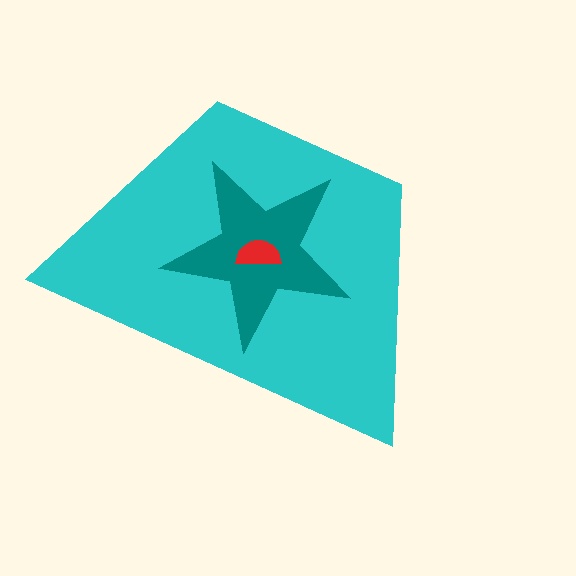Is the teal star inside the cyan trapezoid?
Yes.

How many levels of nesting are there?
3.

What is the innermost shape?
The red semicircle.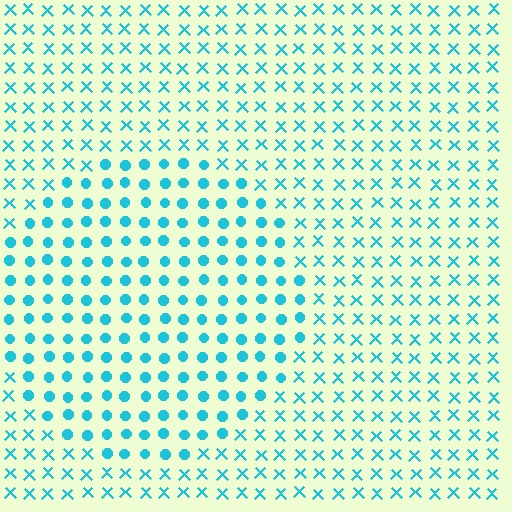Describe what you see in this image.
The image is filled with small cyan elements arranged in a uniform grid. A circle-shaped region contains circles, while the surrounding area contains X marks. The boundary is defined purely by the change in element shape.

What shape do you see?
I see a circle.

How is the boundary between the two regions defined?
The boundary is defined by a change in element shape: circles inside vs. X marks outside. All elements share the same color and spacing.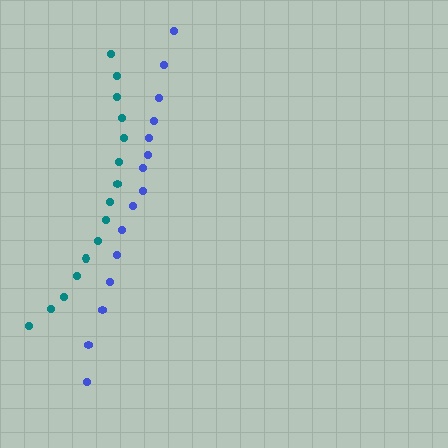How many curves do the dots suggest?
There are 2 distinct paths.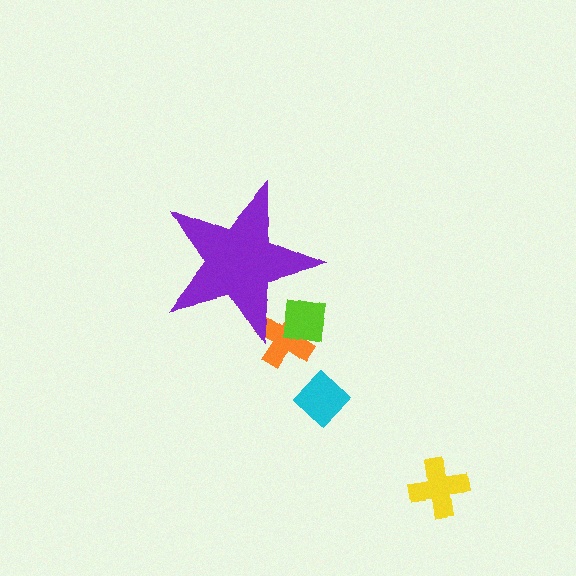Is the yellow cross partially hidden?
No, the yellow cross is fully visible.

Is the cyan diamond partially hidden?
No, the cyan diamond is fully visible.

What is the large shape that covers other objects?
A purple star.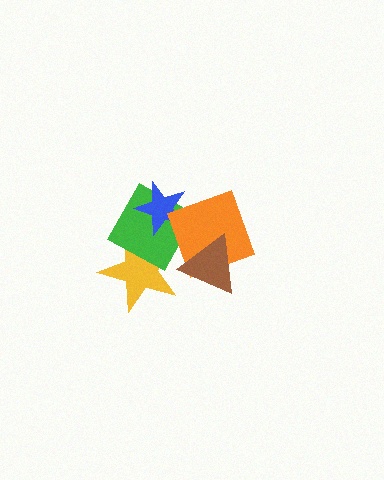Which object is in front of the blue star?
The orange diamond is in front of the blue star.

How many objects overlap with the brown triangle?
2 objects overlap with the brown triangle.